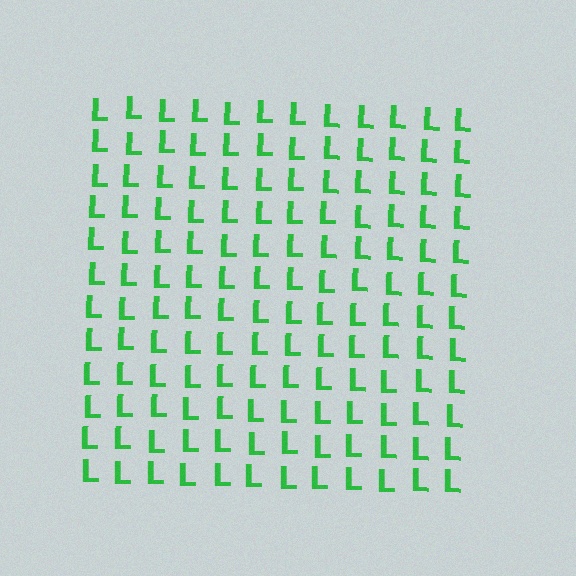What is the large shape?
The large shape is a square.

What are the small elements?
The small elements are letter L's.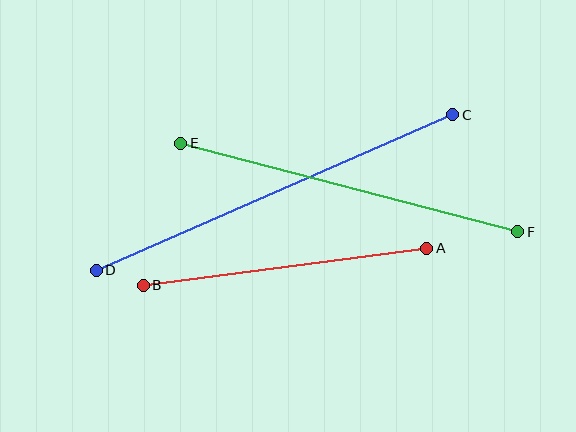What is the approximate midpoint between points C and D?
The midpoint is at approximately (275, 192) pixels.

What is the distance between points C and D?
The distance is approximately 389 pixels.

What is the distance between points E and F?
The distance is approximately 348 pixels.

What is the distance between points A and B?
The distance is approximately 286 pixels.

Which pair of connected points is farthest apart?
Points C and D are farthest apart.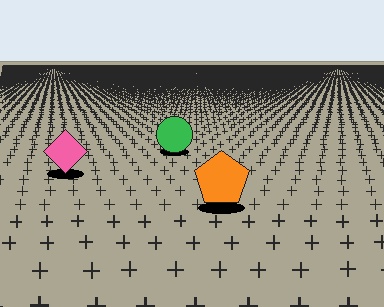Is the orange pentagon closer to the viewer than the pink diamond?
Yes. The orange pentagon is closer — you can tell from the texture gradient: the ground texture is coarser near it.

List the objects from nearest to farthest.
From nearest to farthest: the orange pentagon, the pink diamond, the green circle.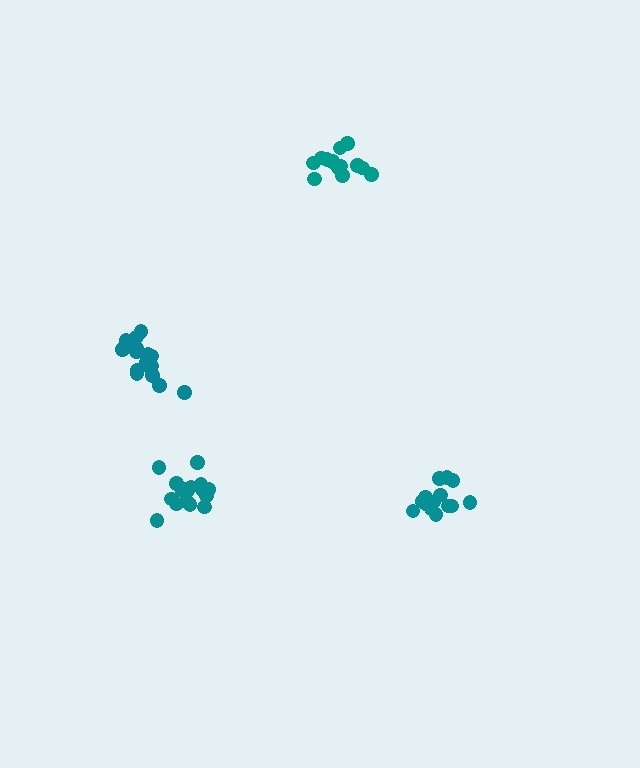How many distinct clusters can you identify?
There are 4 distinct clusters.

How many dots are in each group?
Group 1: 16 dots, Group 2: 16 dots, Group 3: 14 dots, Group 4: 18 dots (64 total).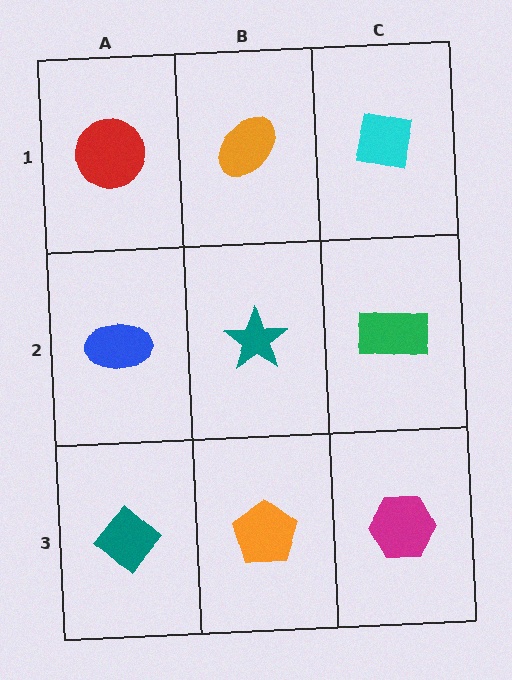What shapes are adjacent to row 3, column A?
A blue ellipse (row 2, column A), an orange pentagon (row 3, column B).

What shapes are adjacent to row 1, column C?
A green rectangle (row 2, column C), an orange ellipse (row 1, column B).